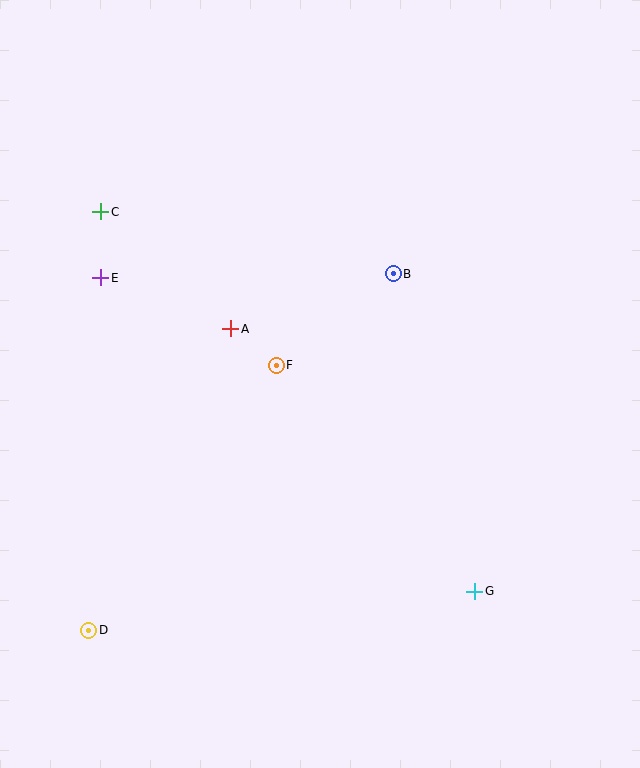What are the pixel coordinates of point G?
Point G is at (475, 591).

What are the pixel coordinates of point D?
Point D is at (89, 630).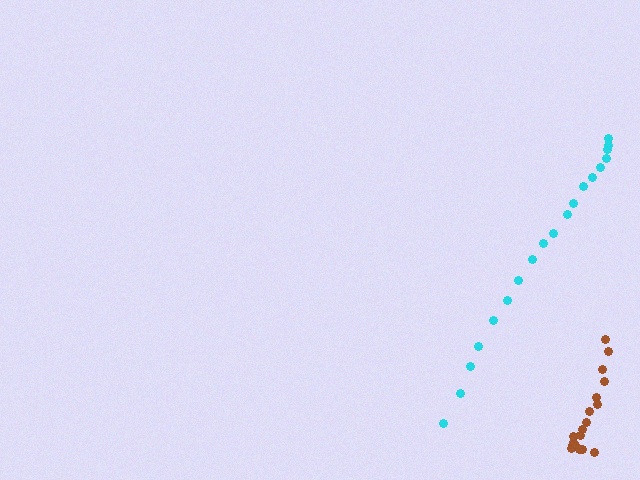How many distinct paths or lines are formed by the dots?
There are 2 distinct paths.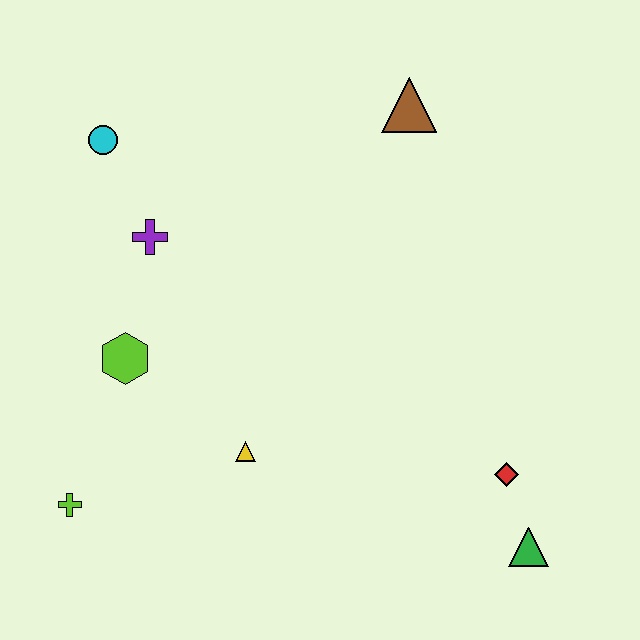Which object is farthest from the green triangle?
The cyan circle is farthest from the green triangle.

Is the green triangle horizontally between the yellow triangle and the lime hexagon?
No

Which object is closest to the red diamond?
The green triangle is closest to the red diamond.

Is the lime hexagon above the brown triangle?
No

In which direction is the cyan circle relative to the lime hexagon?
The cyan circle is above the lime hexagon.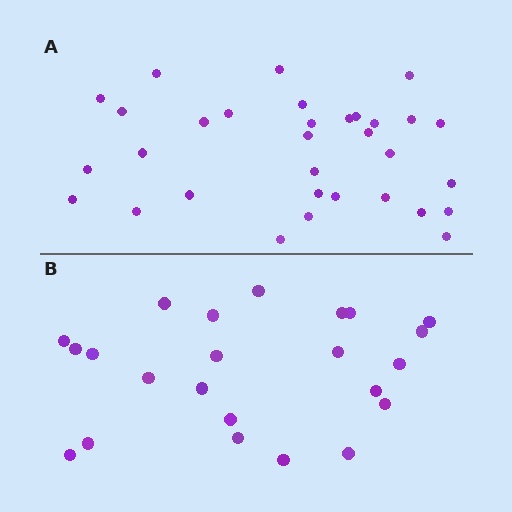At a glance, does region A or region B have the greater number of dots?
Region A (the top region) has more dots.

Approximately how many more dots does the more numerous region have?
Region A has roughly 8 or so more dots than region B.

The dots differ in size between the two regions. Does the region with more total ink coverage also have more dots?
No. Region B has more total ink coverage because its dots are larger, but region A actually contains more individual dots. Total area can be misleading — the number of items is what matters here.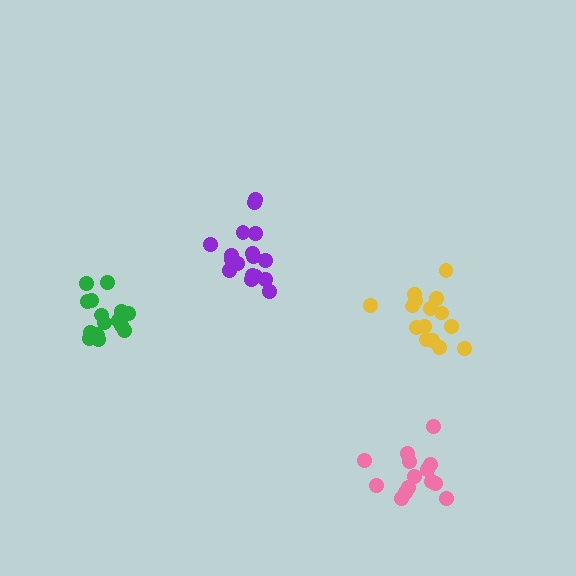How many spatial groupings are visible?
There are 4 spatial groupings.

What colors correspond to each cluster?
The clusters are colored: pink, yellow, purple, green.